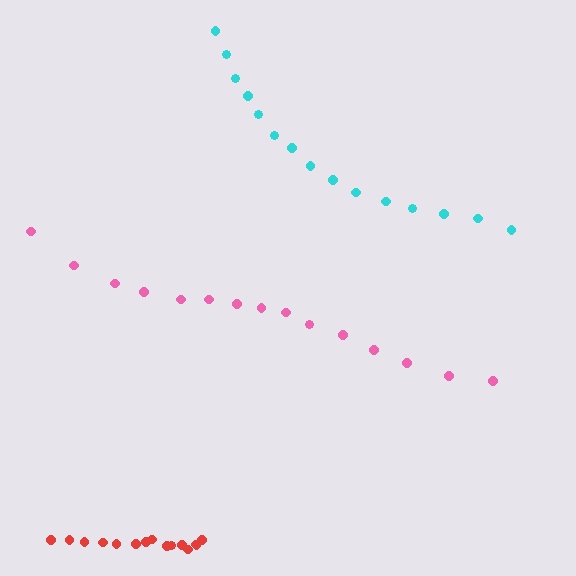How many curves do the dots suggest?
There are 3 distinct paths.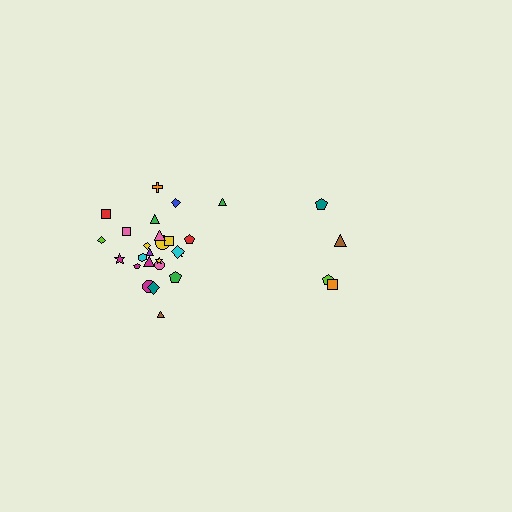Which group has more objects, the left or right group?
The left group.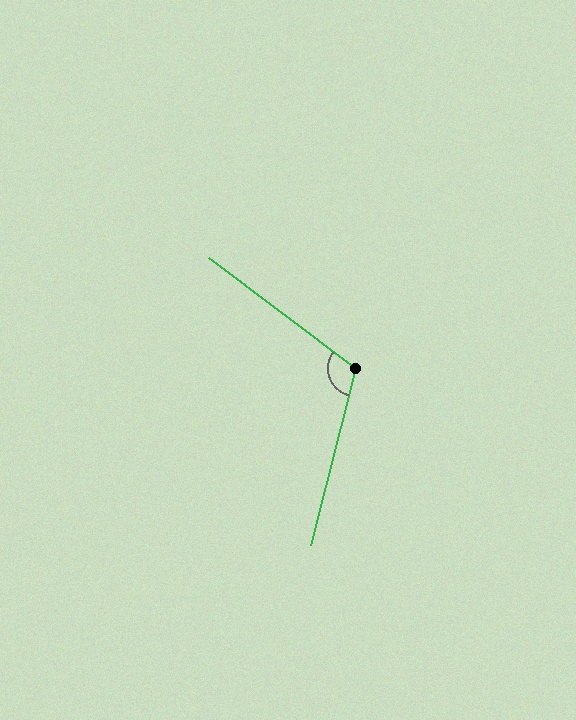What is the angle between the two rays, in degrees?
Approximately 112 degrees.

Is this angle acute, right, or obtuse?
It is obtuse.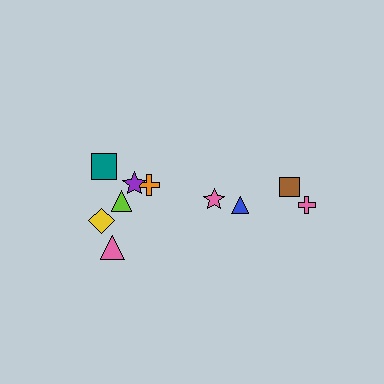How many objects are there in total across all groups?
There are 10 objects.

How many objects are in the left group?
There are 6 objects.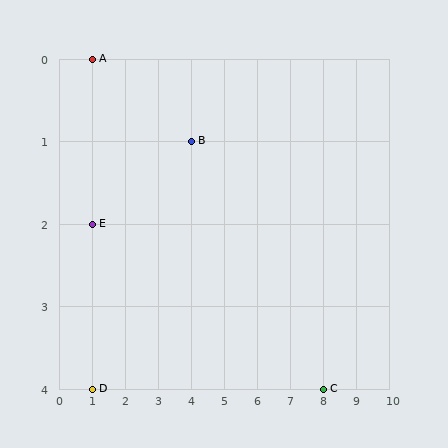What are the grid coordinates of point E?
Point E is at grid coordinates (1, 2).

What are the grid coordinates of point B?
Point B is at grid coordinates (4, 1).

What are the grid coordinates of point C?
Point C is at grid coordinates (8, 4).